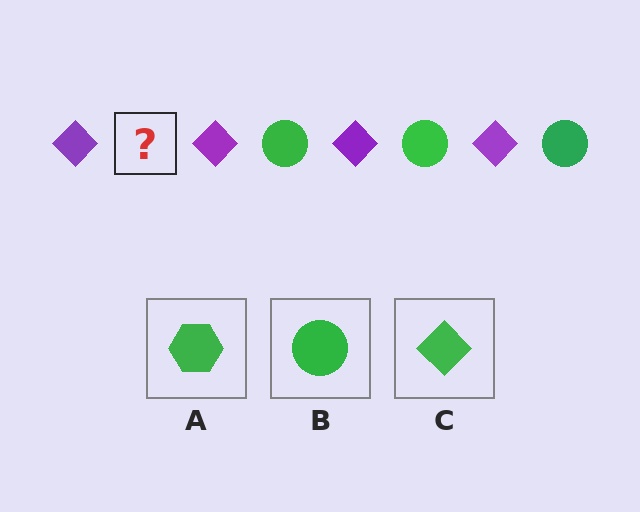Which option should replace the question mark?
Option B.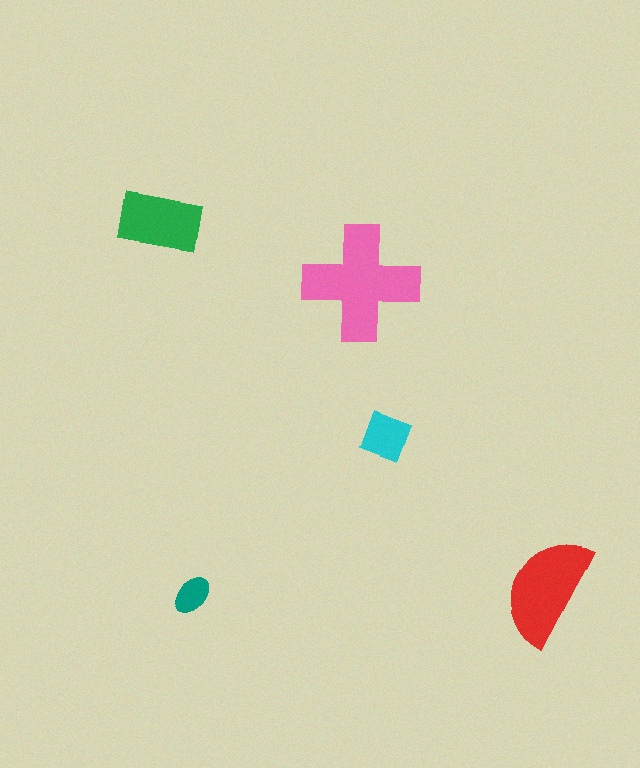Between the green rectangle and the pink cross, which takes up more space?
The pink cross.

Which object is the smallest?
The teal ellipse.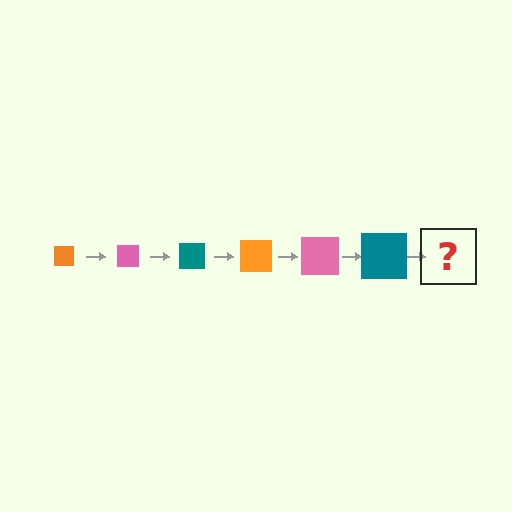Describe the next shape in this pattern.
It should be an orange square, larger than the previous one.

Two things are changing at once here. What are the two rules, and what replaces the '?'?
The two rules are that the square grows larger each step and the color cycles through orange, pink, and teal. The '?' should be an orange square, larger than the previous one.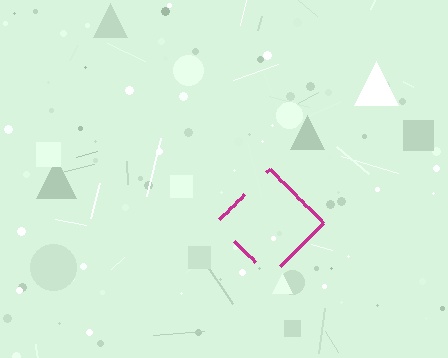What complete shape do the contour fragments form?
The contour fragments form a diamond.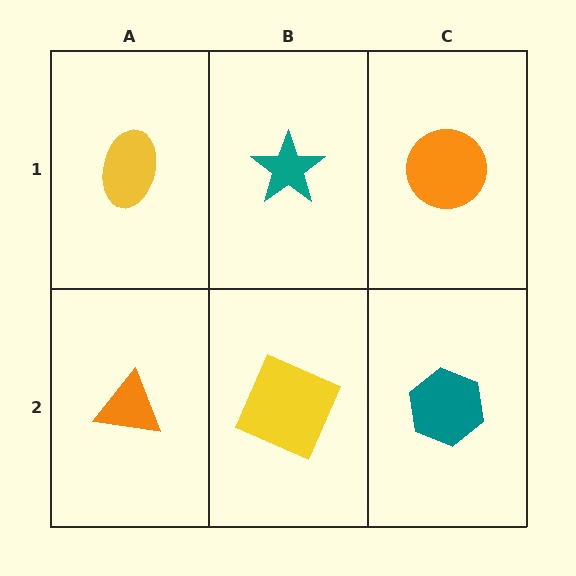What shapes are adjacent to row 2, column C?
An orange circle (row 1, column C), a yellow square (row 2, column B).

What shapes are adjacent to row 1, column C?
A teal hexagon (row 2, column C), a teal star (row 1, column B).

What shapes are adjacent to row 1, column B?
A yellow square (row 2, column B), a yellow ellipse (row 1, column A), an orange circle (row 1, column C).